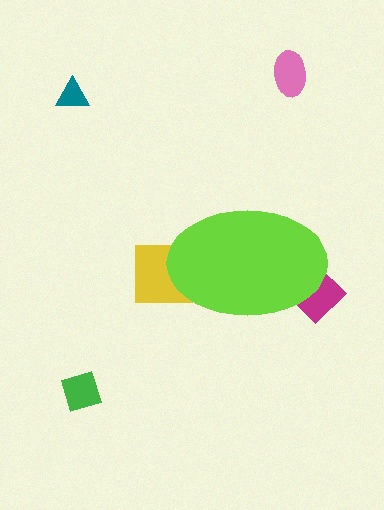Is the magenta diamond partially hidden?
Yes, the magenta diamond is partially hidden behind the lime ellipse.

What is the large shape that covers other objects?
A lime ellipse.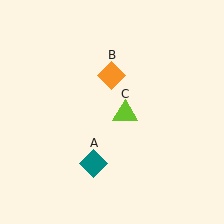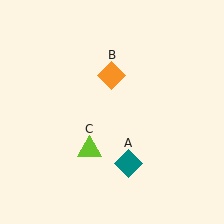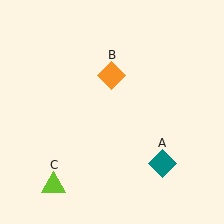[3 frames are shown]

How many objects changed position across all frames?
2 objects changed position: teal diamond (object A), lime triangle (object C).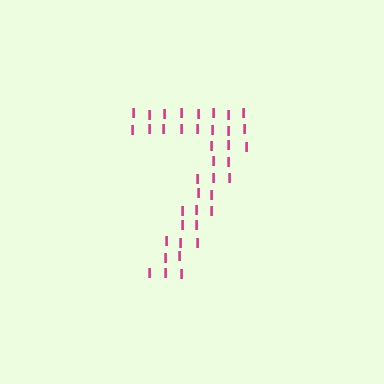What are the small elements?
The small elements are letter I's.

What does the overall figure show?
The overall figure shows the digit 7.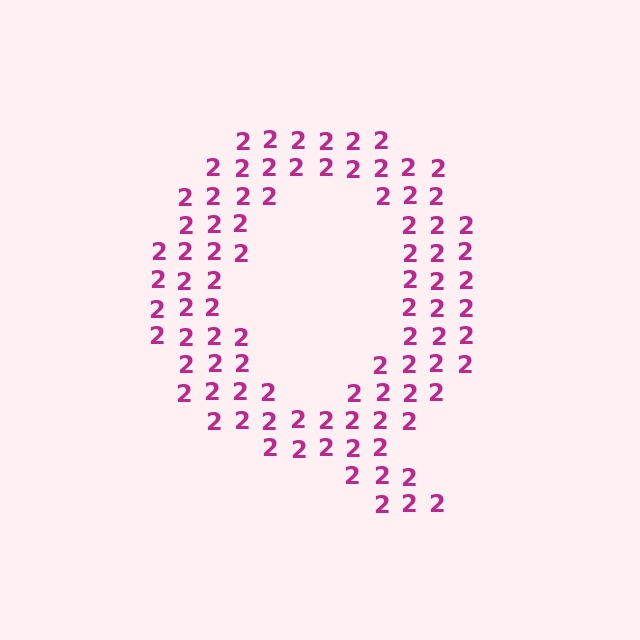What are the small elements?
The small elements are digit 2's.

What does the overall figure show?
The overall figure shows the letter Q.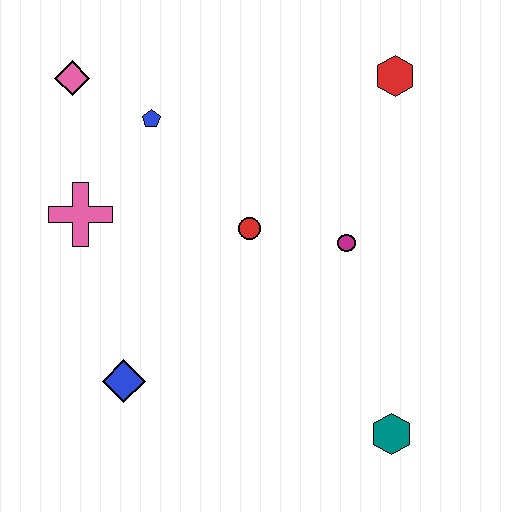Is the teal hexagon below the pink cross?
Yes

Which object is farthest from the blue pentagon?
The teal hexagon is farthest from the blue pentagon.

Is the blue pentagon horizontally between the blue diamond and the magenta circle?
Yes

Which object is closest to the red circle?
The magenta circle is closest to the red circle.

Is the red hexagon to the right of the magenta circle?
Yes